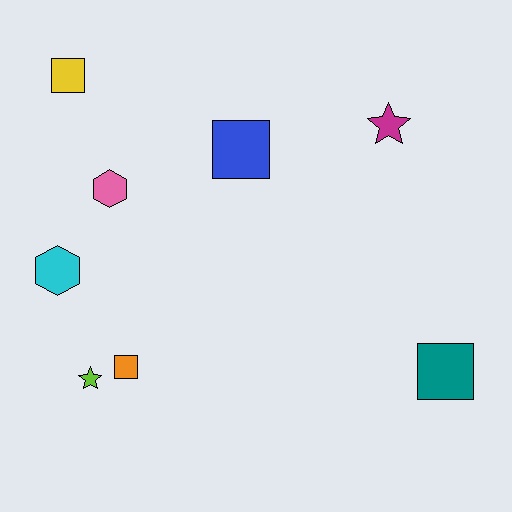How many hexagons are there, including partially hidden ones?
There are 2 hexagons.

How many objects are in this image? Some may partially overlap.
There are 8 objects.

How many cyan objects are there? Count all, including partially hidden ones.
There is 1 cyan object.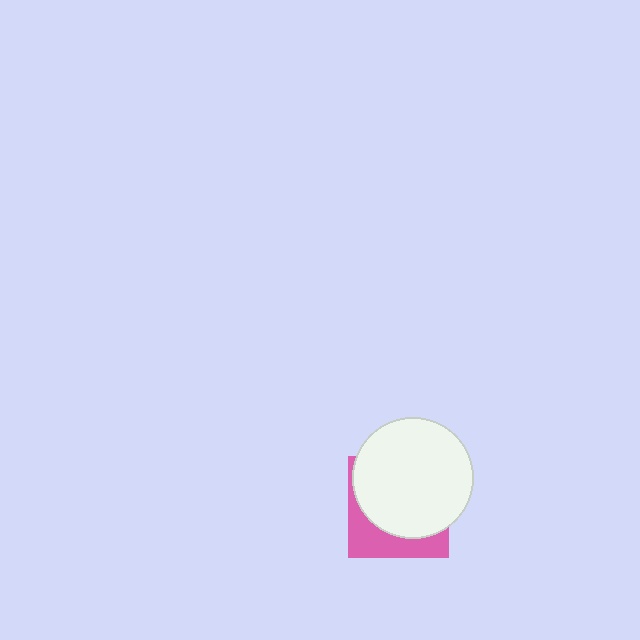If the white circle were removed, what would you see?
You would see the complete pink square.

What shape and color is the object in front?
The object in front is a white circle.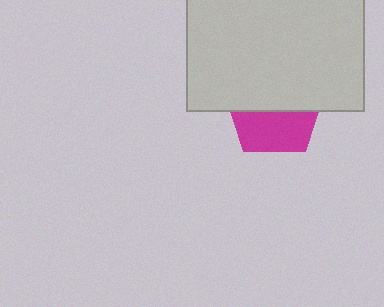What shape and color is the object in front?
The object in front is a light gray rectangle.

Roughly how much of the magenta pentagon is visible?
About half of it is visible (roughly 46%).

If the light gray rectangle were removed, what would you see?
You would see the complete magenta pentagon.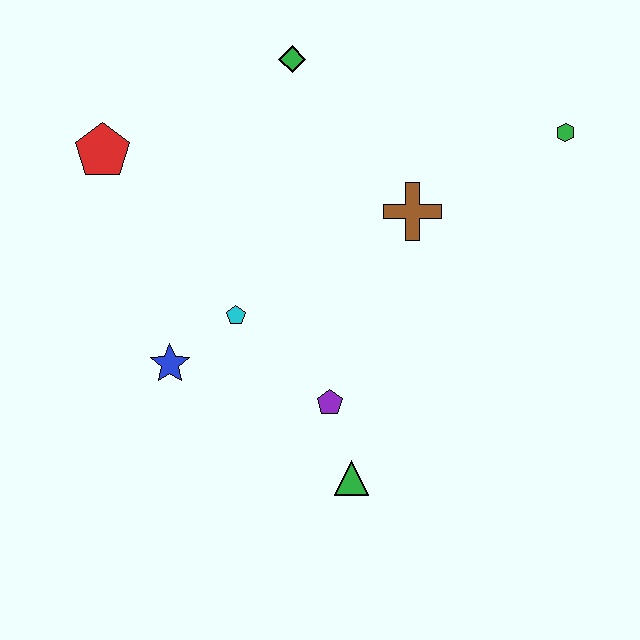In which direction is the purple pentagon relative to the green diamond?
The purple pentagon is below the green diamond.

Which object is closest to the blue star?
The cyan pentagon is closest to the blue star.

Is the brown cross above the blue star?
Yes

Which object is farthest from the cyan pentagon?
The green hexagon is farthest from the cyan pentagon.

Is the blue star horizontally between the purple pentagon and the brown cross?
No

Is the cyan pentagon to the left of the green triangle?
Yes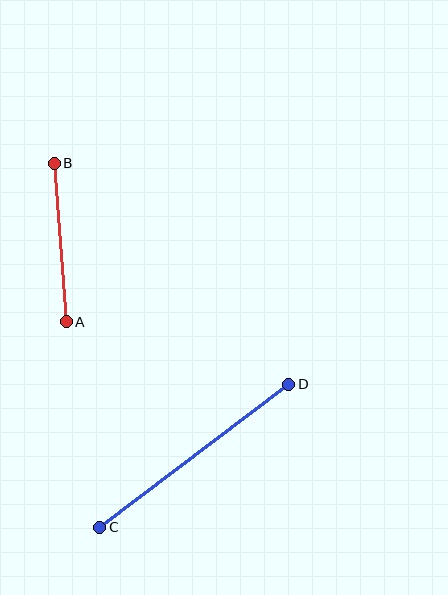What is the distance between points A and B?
The distance is approximately 159 pixels.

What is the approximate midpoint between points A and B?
The midpoint is at approximately (60, 243) pixels.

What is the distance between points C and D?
The distance is approximately 237 pixels.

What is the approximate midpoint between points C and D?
The midpoint is at approximately (194, 456) pixels.